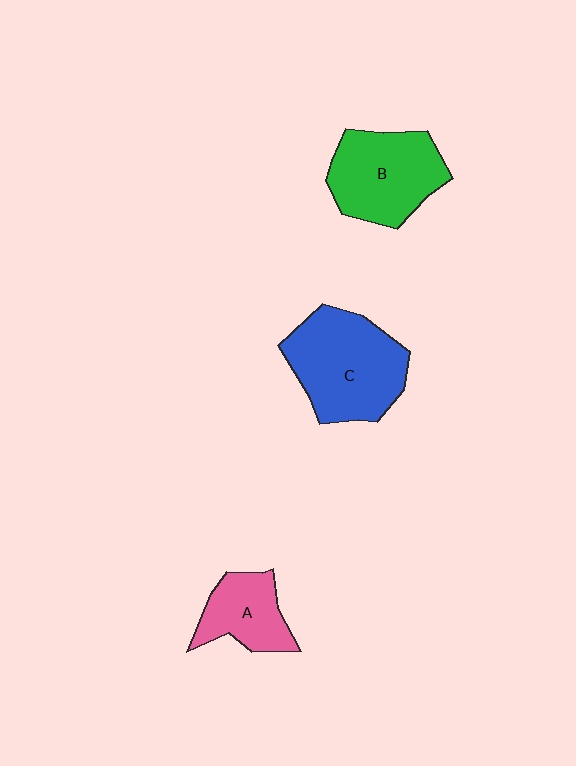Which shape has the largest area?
Shape C (blue).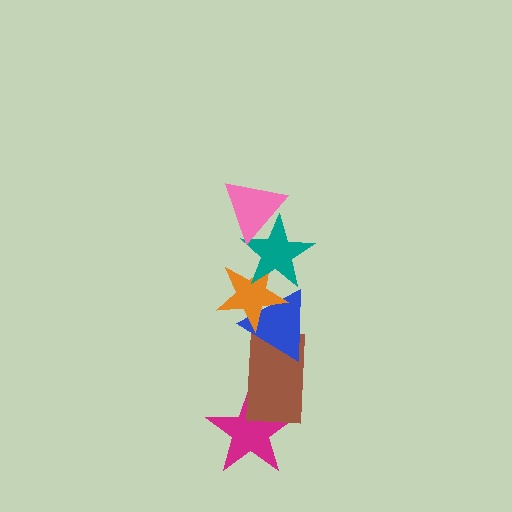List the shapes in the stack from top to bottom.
From top to bottom: the pink triangle, the teal star, the orange star, the blue triangle, the brown rectangle, the magenta star.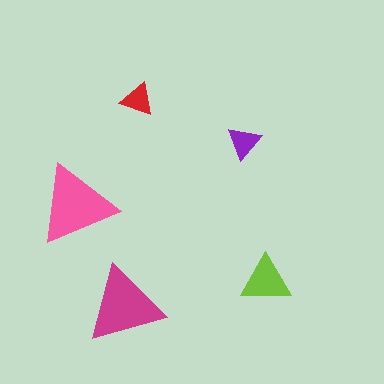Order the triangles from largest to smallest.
the pink one, the magenta one, the lime one, the purple one, the red one.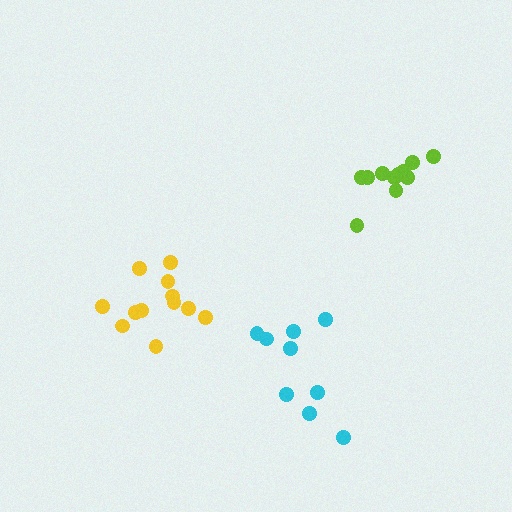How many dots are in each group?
Group 1: 9 dots, Group 2: 11 dots, Group 3: 12 dots (32 total).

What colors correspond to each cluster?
The clusters are colored: cyan, lime, yellow.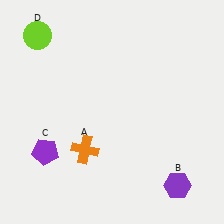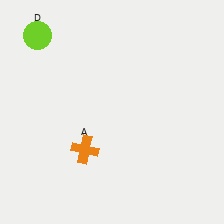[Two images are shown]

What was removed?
The purple hexagon (B), the purple pentagon (C) were removed in Image 2.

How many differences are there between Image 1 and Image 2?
There are 2 differences between the two images.